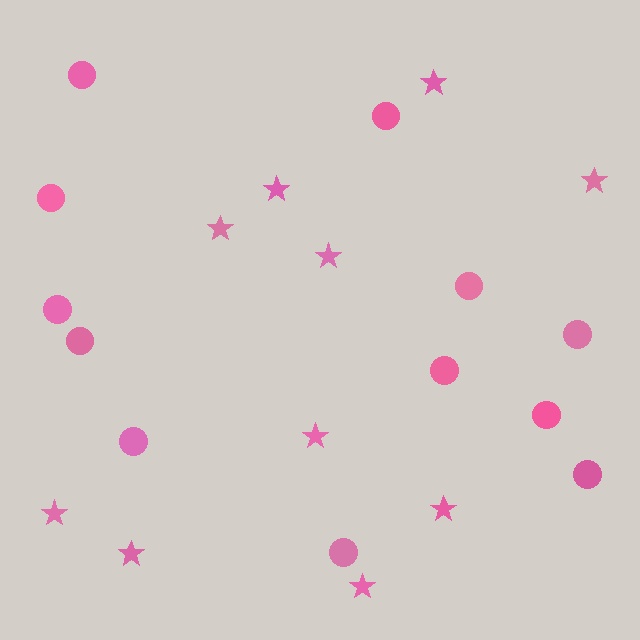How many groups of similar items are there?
There are 2 groups: one group of stars (10) and one group of circles (12).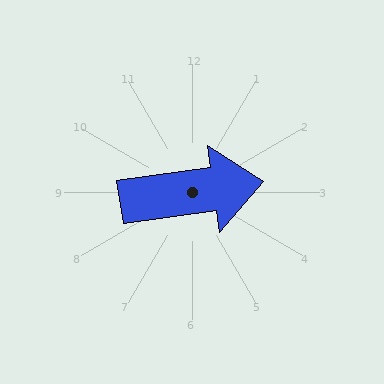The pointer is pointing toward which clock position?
Roughly 3 o'clock.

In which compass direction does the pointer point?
East.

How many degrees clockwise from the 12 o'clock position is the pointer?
Approximately 82 degrees.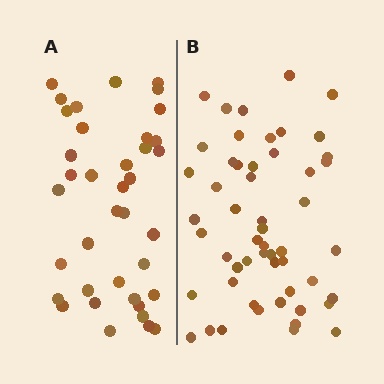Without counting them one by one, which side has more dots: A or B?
Region B (the right region) has more dots.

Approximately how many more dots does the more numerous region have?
Region B has approximately 15 more dots than region A.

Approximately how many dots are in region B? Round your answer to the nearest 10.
About 50 dots. (The exact count is 53, which rounds to 50.)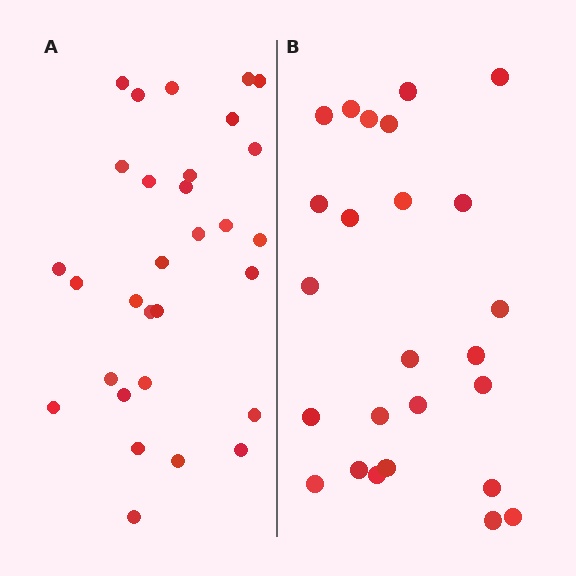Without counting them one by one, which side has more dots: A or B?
Region A (the left region) has more dots.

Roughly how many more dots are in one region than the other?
Region A has about 5 more dots than region B.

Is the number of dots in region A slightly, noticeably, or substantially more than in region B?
Region A has only slightly more — the two regions are fairly close. The ratio is roughly 1.2 to 1.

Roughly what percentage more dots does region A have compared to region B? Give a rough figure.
About 20% more.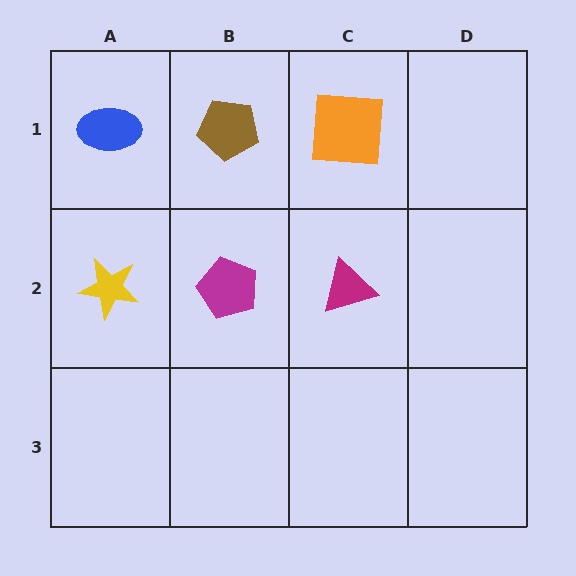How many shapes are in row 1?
3 shapes.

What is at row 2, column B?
A magenta pentagon.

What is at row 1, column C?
An orange square.